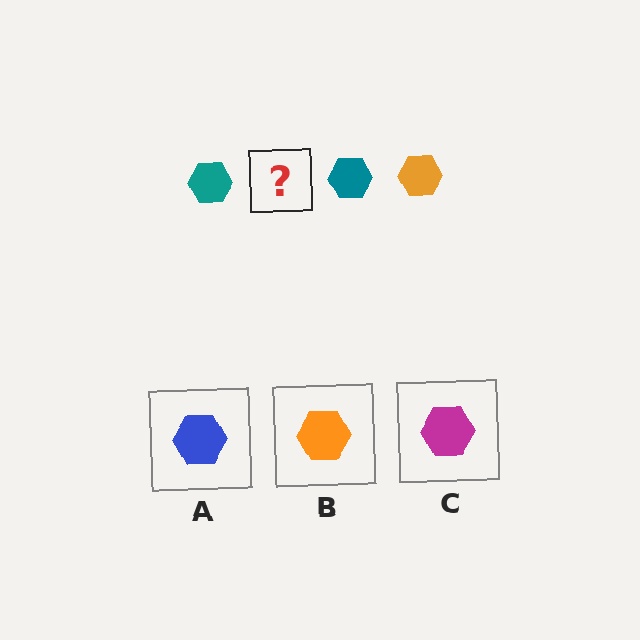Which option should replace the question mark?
Option B.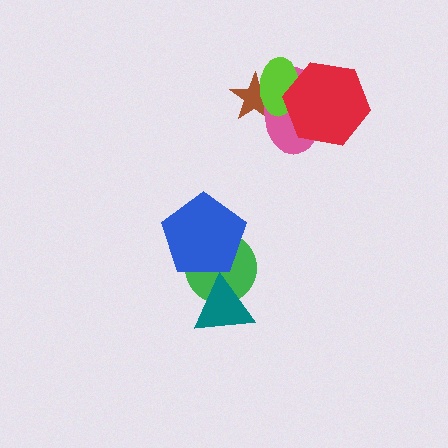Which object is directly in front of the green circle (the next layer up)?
The blue pentagon is directly in front of the green circle.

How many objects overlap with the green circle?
2 objects overlap with the green circle.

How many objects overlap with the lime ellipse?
3 objects overlap with the lime ellipse.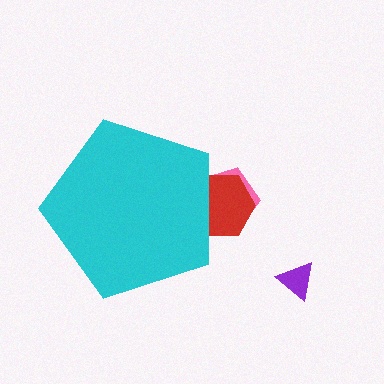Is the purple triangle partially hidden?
No, the purple triangle is fully visible.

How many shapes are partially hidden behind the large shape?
2 shapes are partially hidden.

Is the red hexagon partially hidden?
Yes, the red hexagon is partially hidden behind the cyan pentagon.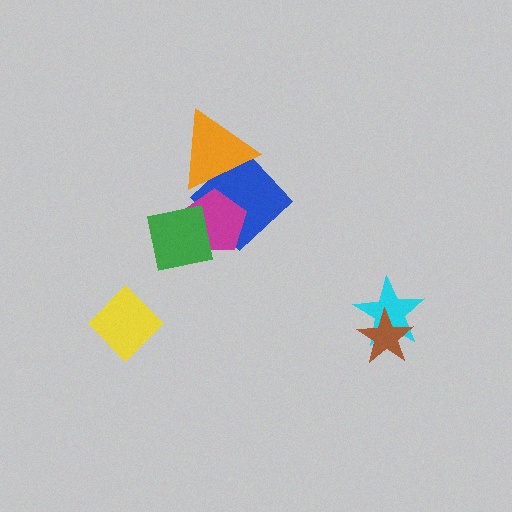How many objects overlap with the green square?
1 object overlaps with the green square.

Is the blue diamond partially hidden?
Yes, it is partially covered by another shape.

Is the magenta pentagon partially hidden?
Yes, it is partially covered by another shape.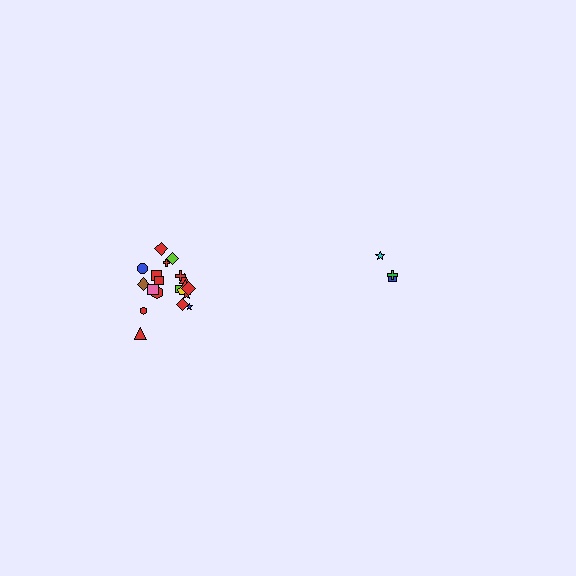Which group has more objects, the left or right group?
The left group.